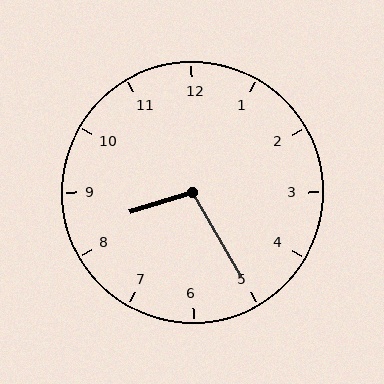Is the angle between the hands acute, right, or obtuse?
It is obtuse.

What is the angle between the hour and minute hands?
Approximately 102 degrees.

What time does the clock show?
8:25.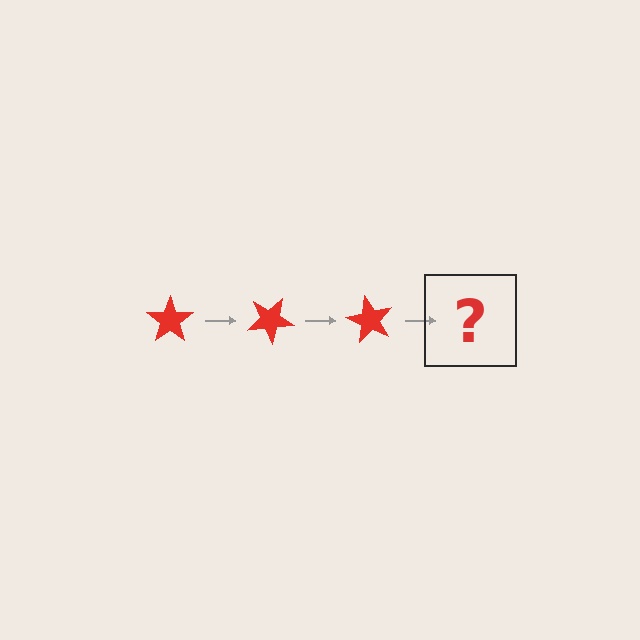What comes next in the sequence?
The next element should be a red star rotated 90 degrees.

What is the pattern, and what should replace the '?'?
The pattern is that the star rotates 30 degrees each step. The '?' should be a red star rotated 90 degrees.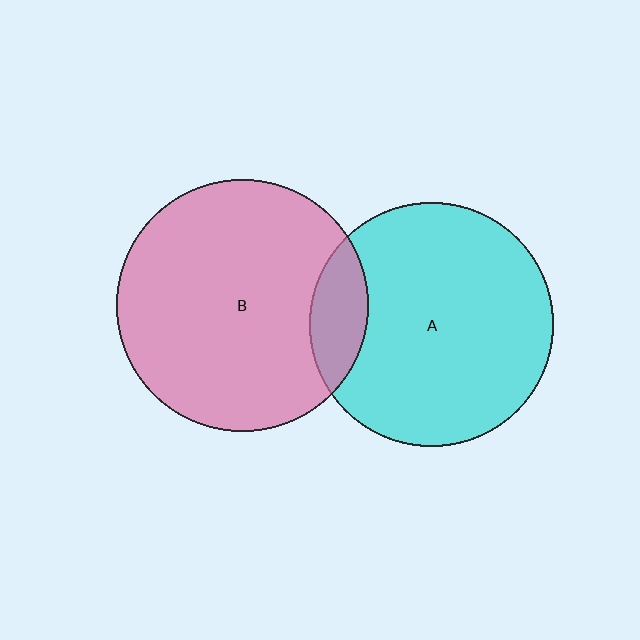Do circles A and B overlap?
Yes.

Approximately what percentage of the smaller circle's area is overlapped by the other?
Approximately 15%.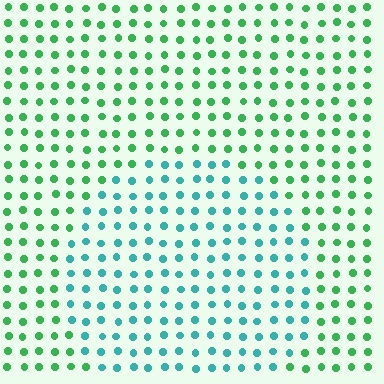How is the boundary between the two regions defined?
The boundary is defined purely by a slight shift in hue (about 42 degrees). Spacing, size, and orientation are identical on both sides.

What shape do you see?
I see a circle.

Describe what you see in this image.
The image is filled with small green elements in a uniform arrangement. A circle-shaped region is visible where the elements are tinted to a slightly different hue, forming a subtle color boundary.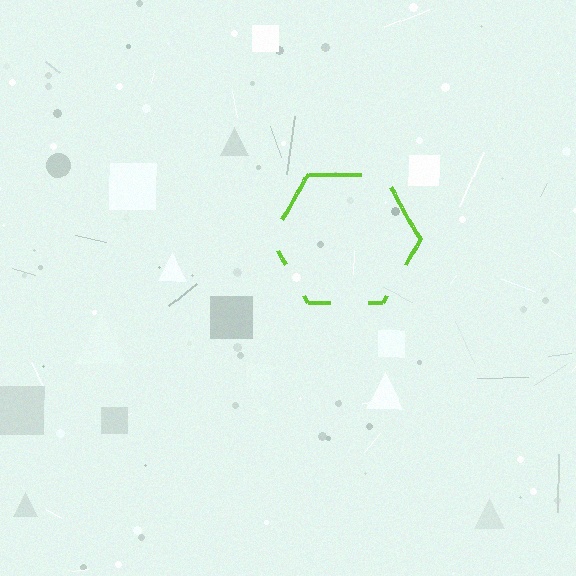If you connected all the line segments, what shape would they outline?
They would outline a hexagon.